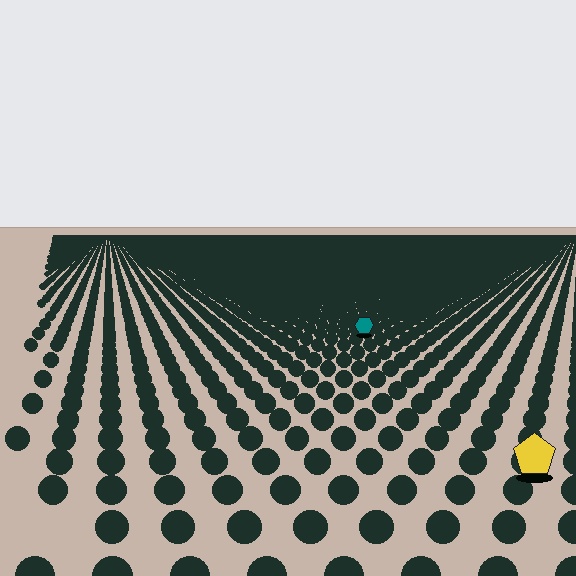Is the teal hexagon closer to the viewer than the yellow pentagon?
No. The yellow pentagon is closer — you can tell from the texture gradient: the ground texture is coarser near it.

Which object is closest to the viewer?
The yellow pentagon is closest. The texture marks near it are larger and more spread out.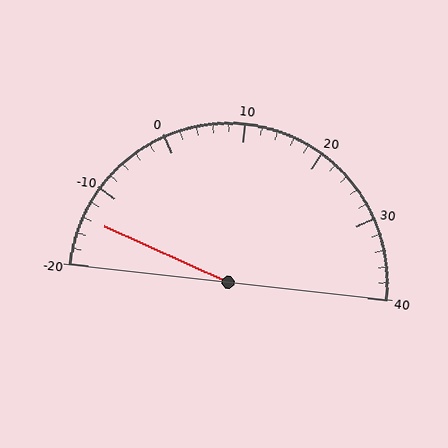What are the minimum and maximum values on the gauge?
The gauge ranges from -20 to 40.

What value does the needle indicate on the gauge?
The needle indicates approximately -14.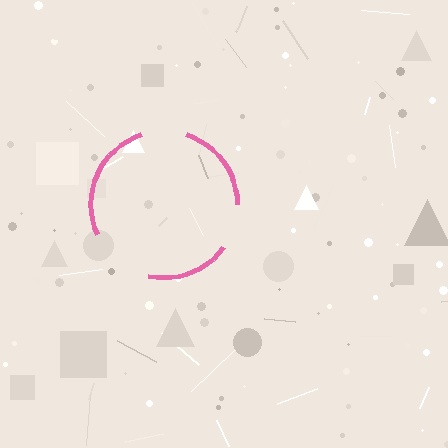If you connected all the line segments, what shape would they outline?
They would outline a circle.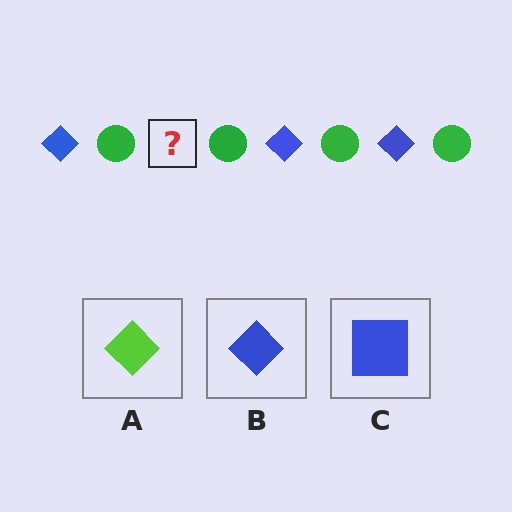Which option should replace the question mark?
Option B.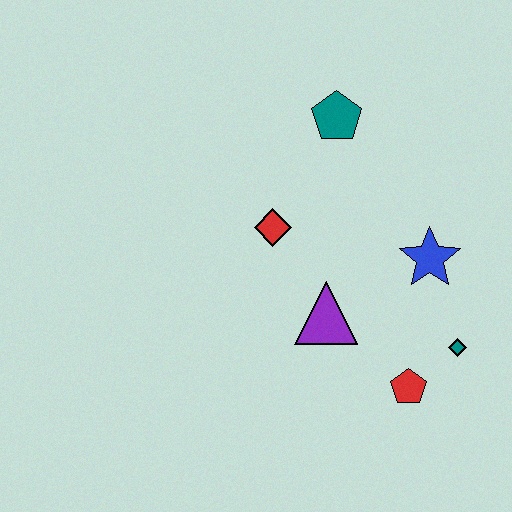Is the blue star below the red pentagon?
No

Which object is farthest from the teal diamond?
The teal pentagon is farthest from the teal diamond.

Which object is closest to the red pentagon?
The teal diamond is closest to the red pentagon.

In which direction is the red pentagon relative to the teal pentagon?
The red pentagon is below the teal pentagon.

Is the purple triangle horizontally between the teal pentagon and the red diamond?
Yes